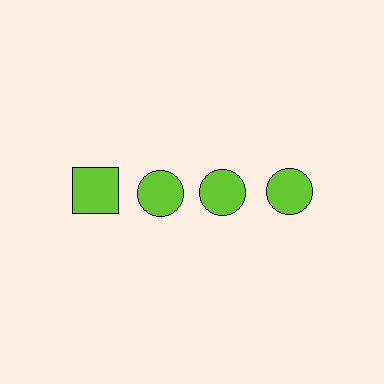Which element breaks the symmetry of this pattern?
The lime square in the top row, leftmost column breaks the symmetry. All other shapes are lime circles.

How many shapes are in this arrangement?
There are 4 shapes arranged in a grid pattern.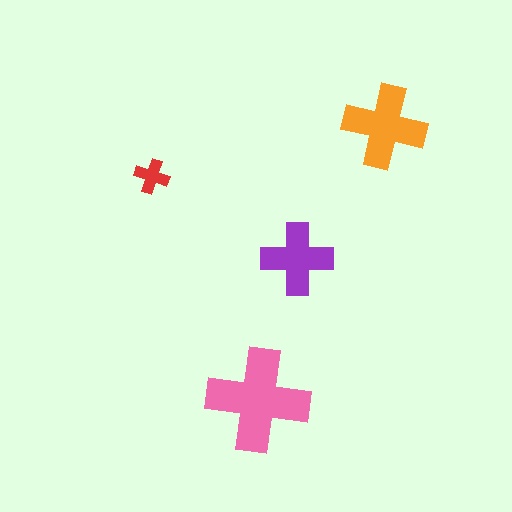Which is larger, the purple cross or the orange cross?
The orange one.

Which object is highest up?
The orange cross is topmost.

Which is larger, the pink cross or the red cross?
The pink one.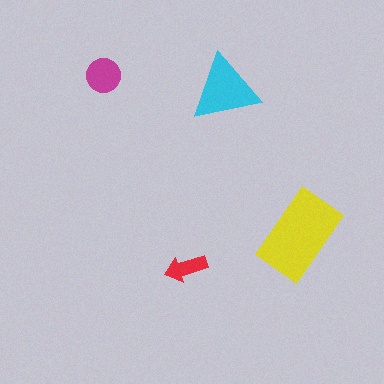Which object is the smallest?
The red arrow.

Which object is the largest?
The yellow rectangle.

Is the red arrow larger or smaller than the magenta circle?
Smaller.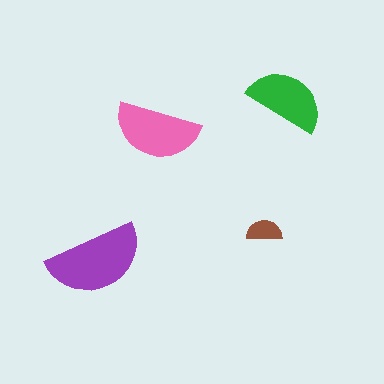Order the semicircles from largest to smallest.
the purple one, the pink one, the green one, the brown one.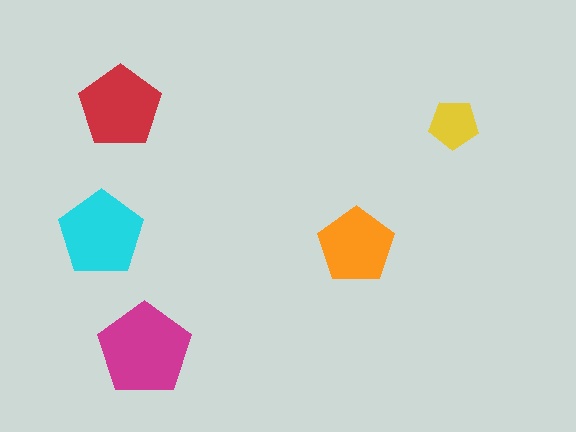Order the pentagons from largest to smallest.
the magenta one, the cyan one, the red one, the orange one, the yellow one.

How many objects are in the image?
There are 5 objects in the image.